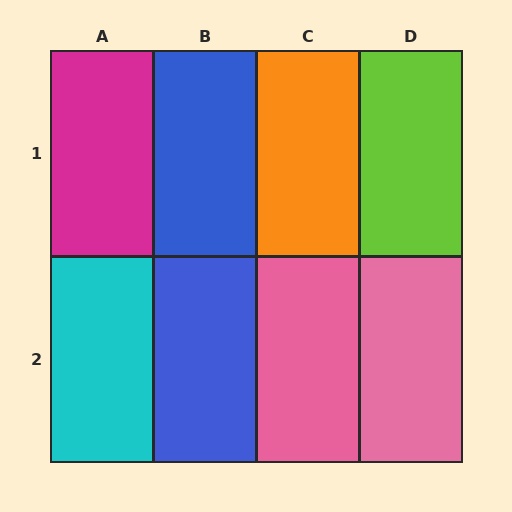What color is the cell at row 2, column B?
Blue.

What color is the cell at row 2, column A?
Cyan.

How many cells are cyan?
1 cell is cyan.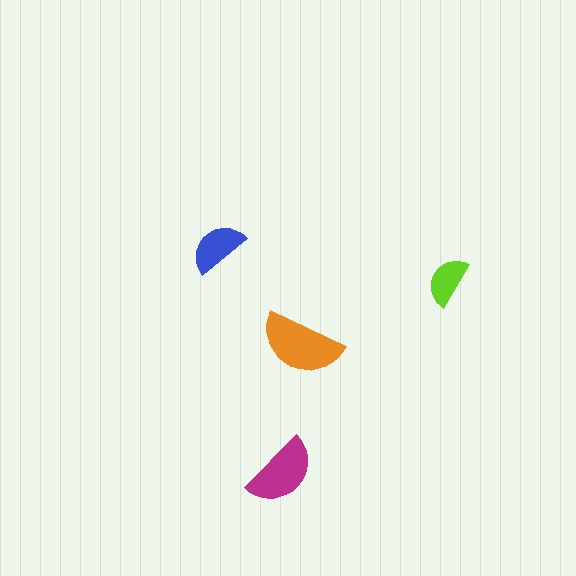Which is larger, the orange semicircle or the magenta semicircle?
The orange one.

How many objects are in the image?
There are 4 objects in the image.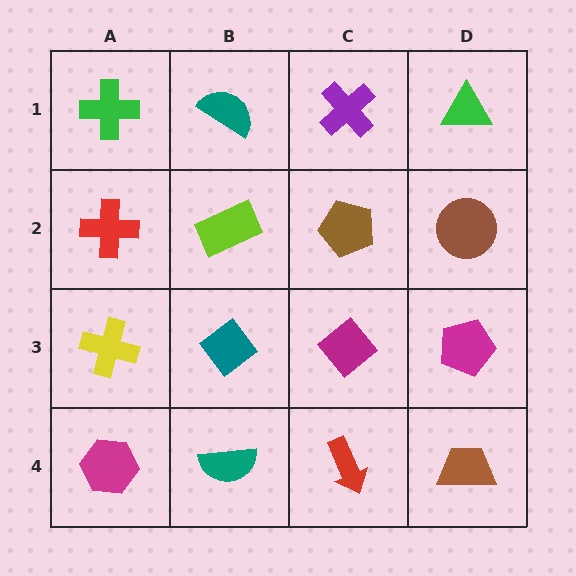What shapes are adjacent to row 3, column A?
A red cross (row 2, column A), a magenta hexagon (row 4, column A), a teal diamond (row 3, column B).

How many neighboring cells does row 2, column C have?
4.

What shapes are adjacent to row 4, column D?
A magenta pentagon (row 3, column D), a red arrow (row 4, column C).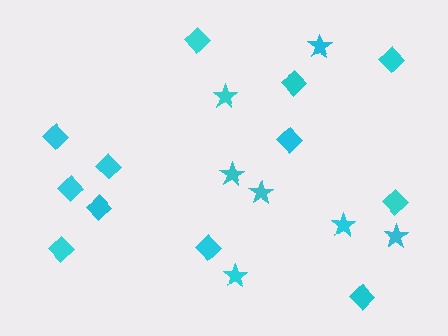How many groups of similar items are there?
There are 2 groups: one group of stars (7) and one group of diamonds (12).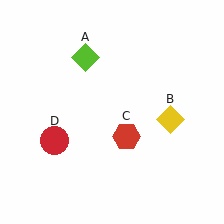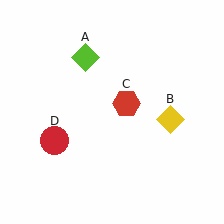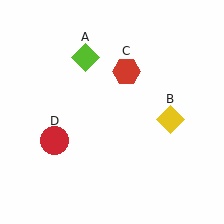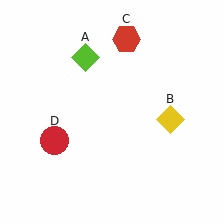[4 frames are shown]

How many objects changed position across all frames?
1 object changed position: red hexagon (object C).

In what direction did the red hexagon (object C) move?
The red hexagon (object C) moved up.